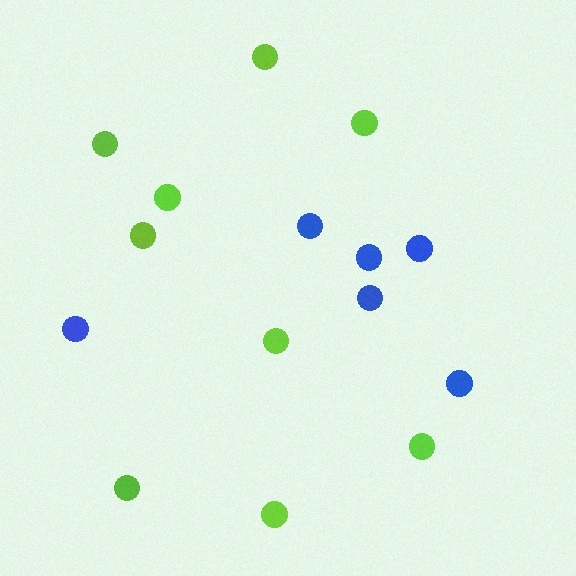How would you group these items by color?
There are 2 groups: one group of lime circles (9) and one group of blue circles (6).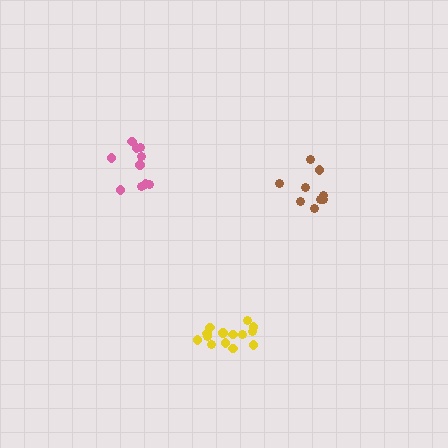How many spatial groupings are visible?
There are 3 spatial groupings.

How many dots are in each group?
Group 1: 10 dots, Group 2: 9 dots, Group 3: 14 dots (33 total).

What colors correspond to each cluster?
The clusters are colored: pink, brown, yellow.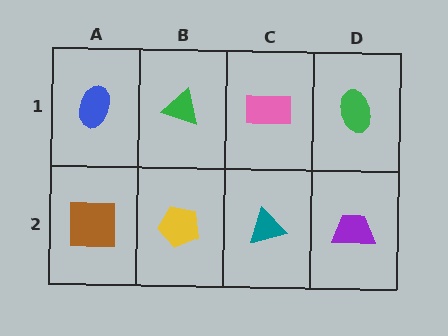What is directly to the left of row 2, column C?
A yellow pentagon.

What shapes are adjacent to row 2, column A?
A blue ellipse (row 1, column A), a yellow pentagon (row 2, column B).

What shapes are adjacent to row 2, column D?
A green ellipse (row 1, column D), a teal triangle (row 2, column C).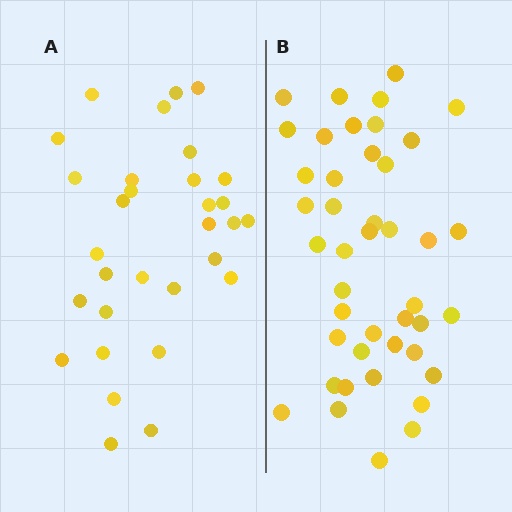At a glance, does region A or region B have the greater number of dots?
Region B (the right region) has more dots.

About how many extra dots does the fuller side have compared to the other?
Region B has roughly 12 or so more dots than region A.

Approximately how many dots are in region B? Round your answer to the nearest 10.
About 40 dots. (The exact count is 43, which rounds to 40.)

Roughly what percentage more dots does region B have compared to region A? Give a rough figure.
About 40% more.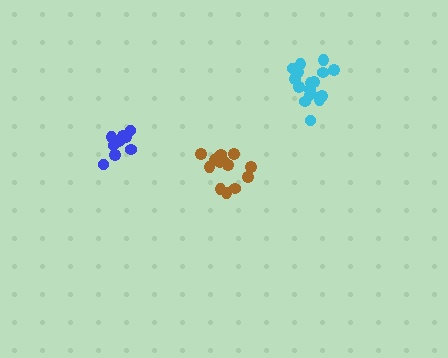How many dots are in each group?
Group 1: 11 dots, Group 2: 17 dots, Group 3: 15 dots (43 total).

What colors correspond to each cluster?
The clusters are colored: blue, cyan, brown.